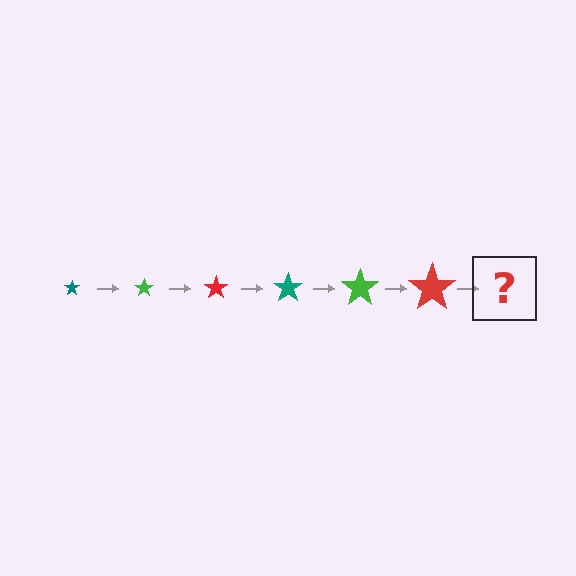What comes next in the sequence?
The next element should be a teal star, larger than the previous one.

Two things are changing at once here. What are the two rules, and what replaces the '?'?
The two rules are that the star grows larger each step and the color cycles through teal, green, and red. The '?' should be a teal star, larger than the previous one.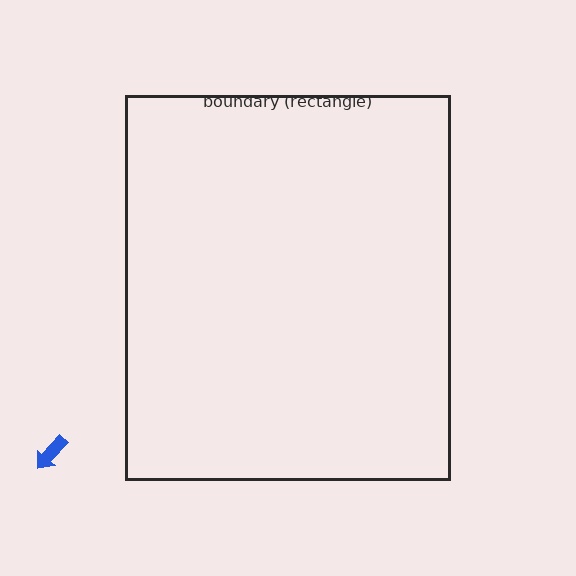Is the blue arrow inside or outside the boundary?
Outside.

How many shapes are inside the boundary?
0 inside, 1 outside.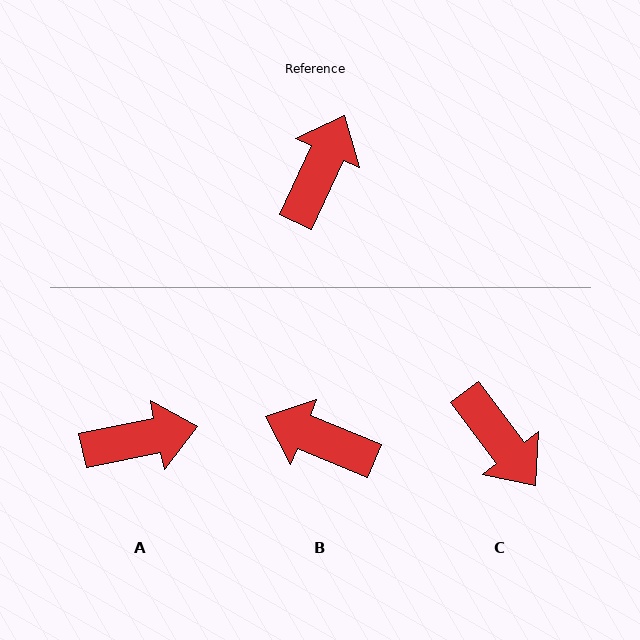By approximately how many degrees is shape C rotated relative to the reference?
Approximately 119 degrees clockwise.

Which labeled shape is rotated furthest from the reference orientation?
C, about 119 degrees away.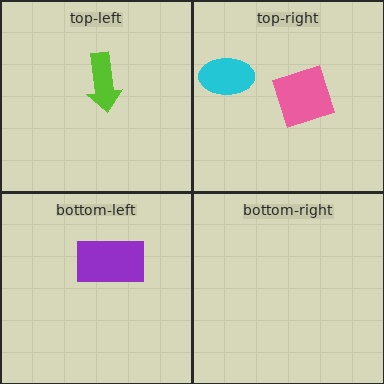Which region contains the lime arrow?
The top-left region.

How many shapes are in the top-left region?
1.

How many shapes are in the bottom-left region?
1.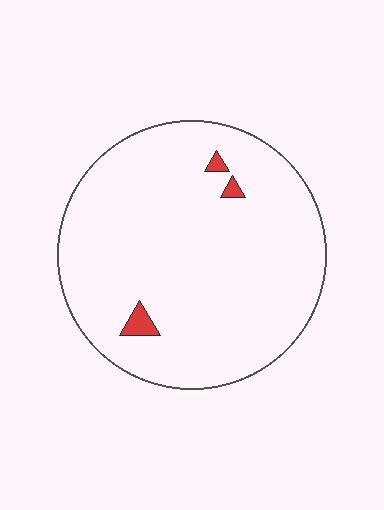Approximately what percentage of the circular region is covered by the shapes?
Approximately 0%.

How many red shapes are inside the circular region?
3.